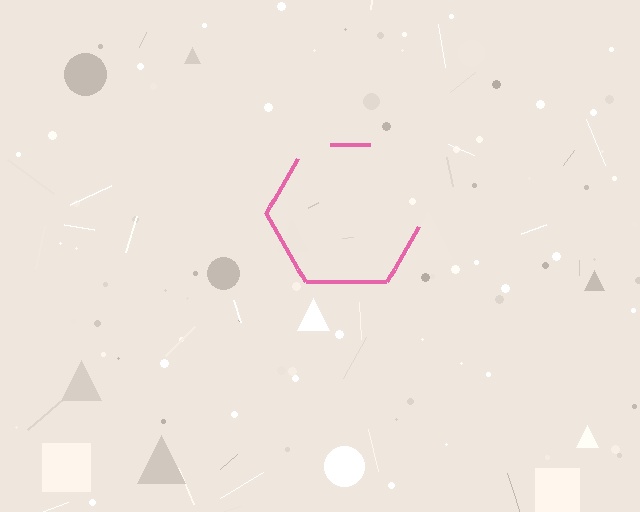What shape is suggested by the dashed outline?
The dashed outline suggests a hexagon.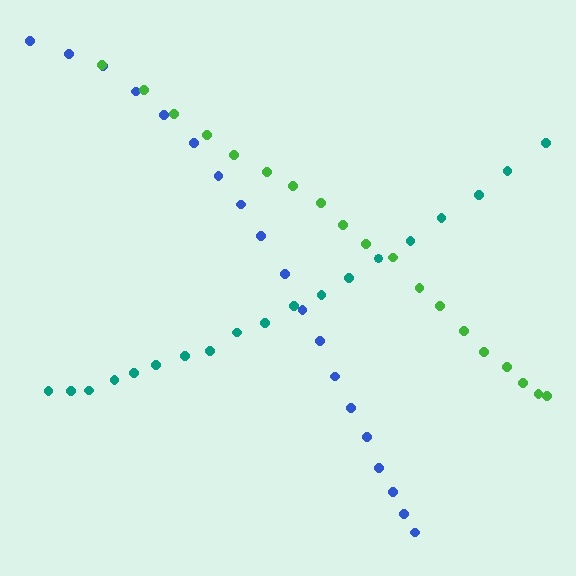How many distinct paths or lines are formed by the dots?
There are 3 distinct paths.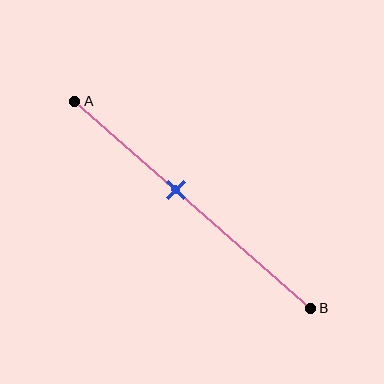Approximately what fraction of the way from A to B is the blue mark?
The blue mark is approximately 45% of the way from A to B.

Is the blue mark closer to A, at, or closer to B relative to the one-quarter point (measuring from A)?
The blue mark is closer to point B than the one-quarter point of segment AB.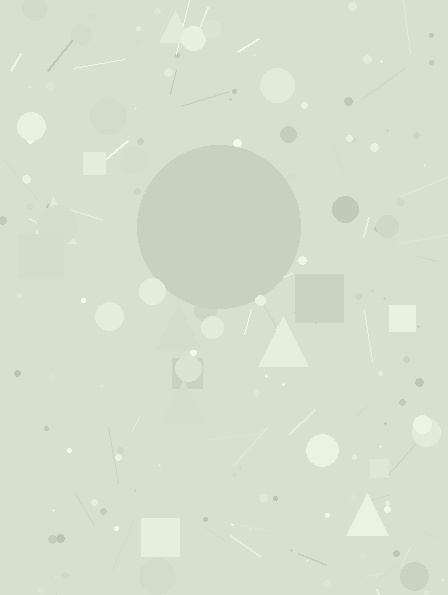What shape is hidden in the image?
A circle is hidden in the image.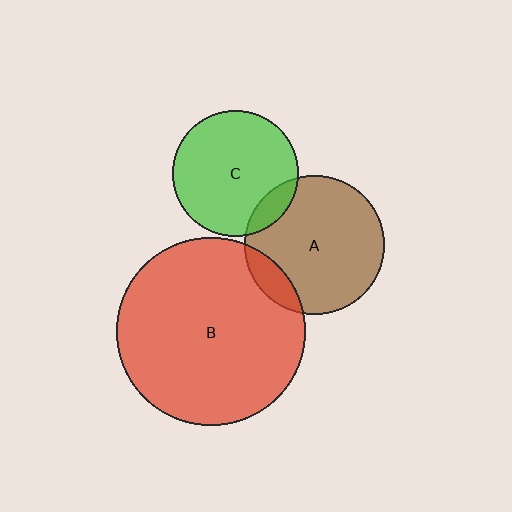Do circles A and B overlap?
Yes.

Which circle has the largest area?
Circle B (red).